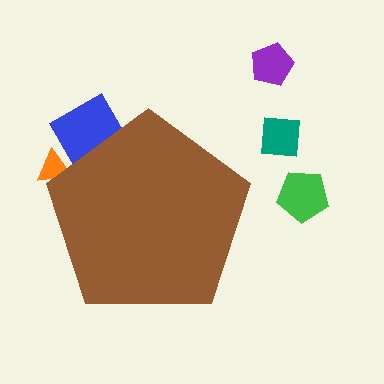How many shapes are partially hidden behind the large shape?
2 shapes are partially hidden.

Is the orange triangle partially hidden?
Yes, the orange triangle is partially hidden behind the brown pentagon.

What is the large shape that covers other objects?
A brown pentagon.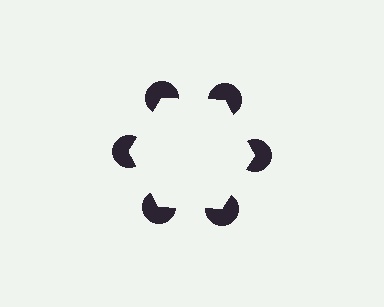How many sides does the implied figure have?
6 sides.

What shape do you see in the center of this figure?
An illusory hexagon — its edges are inferred from the aligned wedge cuts in the pac-man discs, not physically drawn.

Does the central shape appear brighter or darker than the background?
It typically appears slightly brighter than the background, even though no actual brightness change is drawn.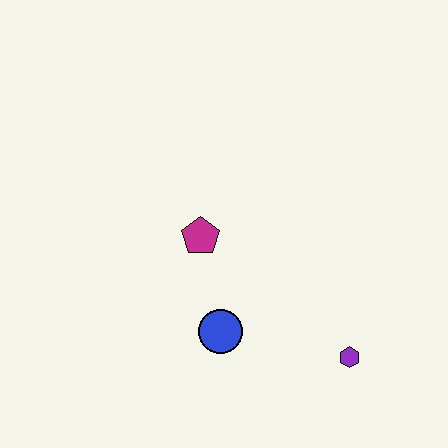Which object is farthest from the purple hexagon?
The magenta pentagon is farthest from the purple hexagon.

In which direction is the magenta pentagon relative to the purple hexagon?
The magenta pentagon is to the left of the purple hexagon.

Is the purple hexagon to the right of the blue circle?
Yes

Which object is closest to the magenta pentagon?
The blue circle is closest to the magenta pentagon.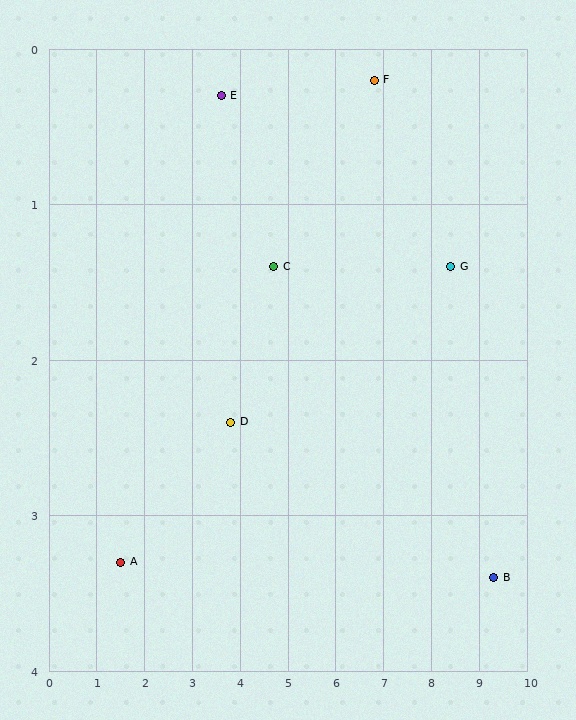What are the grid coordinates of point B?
Point B is at approximately (9.3, 3.4).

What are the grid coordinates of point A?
Point A is at approximately (1.5, 3.3).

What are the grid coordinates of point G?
Point G is at approximately (8.4, 1.4).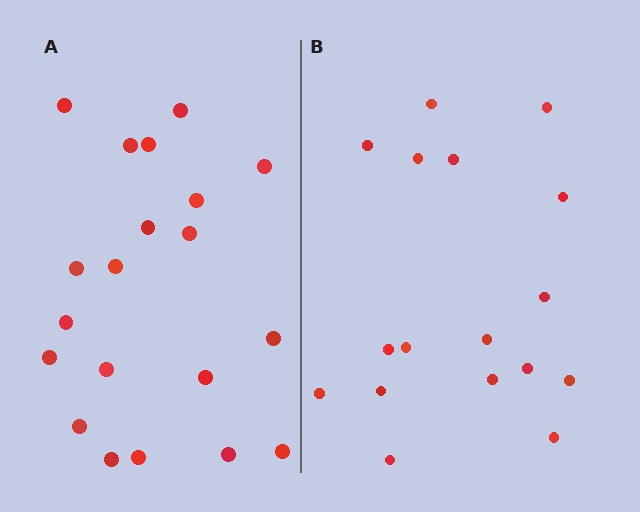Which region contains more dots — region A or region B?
Region A (the left region) has more dots.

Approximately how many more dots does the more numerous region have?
Region A has just a few more — roughly 2 or 3 more dots than region B.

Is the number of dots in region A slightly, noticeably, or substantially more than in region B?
Region A has only slightly more — the two regions are fairly close. The ratio is roughly 1.2 to 1.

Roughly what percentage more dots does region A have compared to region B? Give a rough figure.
About 20% more.